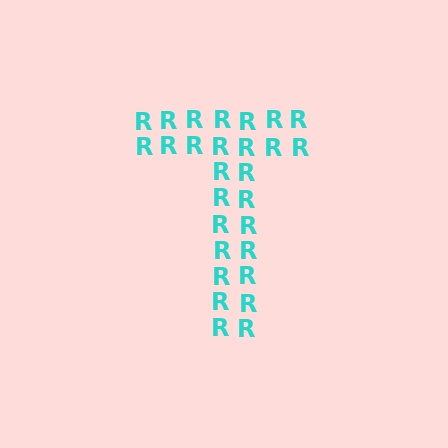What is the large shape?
The large shape is the letter T.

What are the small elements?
The small elements are letter R's.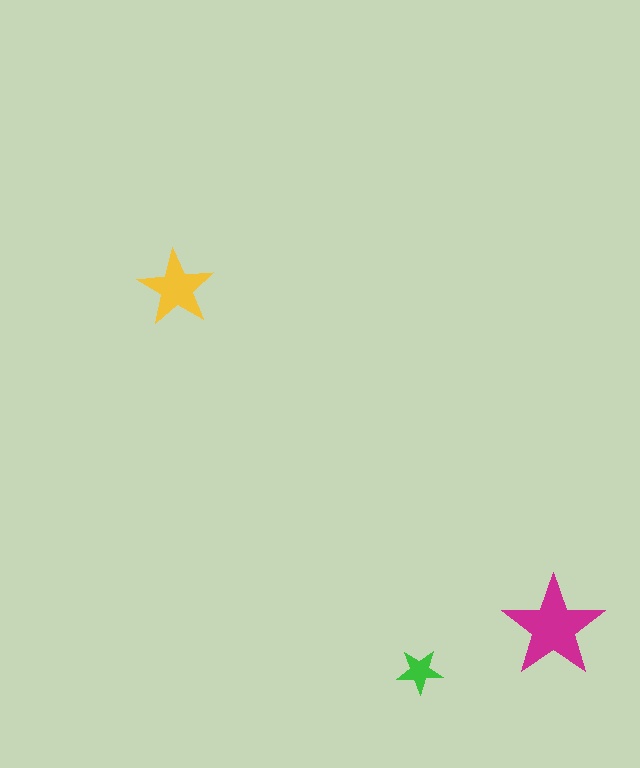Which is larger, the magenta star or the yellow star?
The magenta one.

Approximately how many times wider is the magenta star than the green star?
About 2 times wider.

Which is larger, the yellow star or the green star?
The yellow one.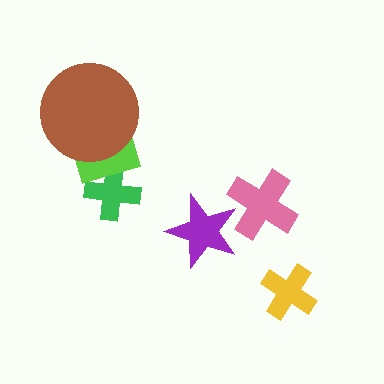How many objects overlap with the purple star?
1 object overlaps with the purple star.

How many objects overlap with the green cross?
1 object overlaps with the green cross.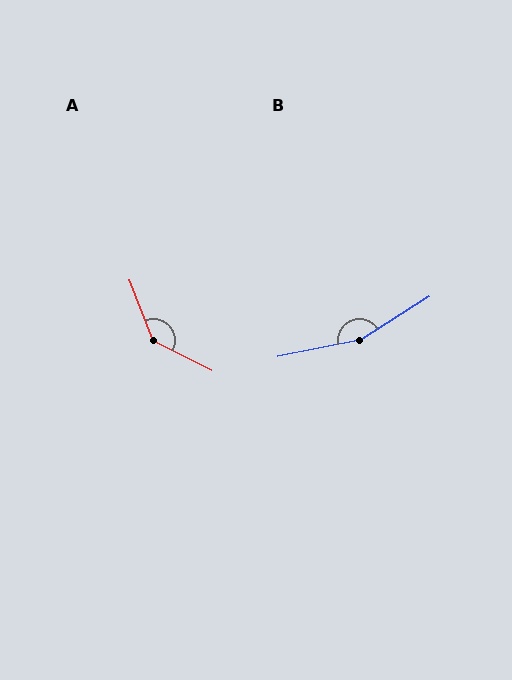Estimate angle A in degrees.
Approximately 138 degrees.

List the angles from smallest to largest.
A (138°), B (160°).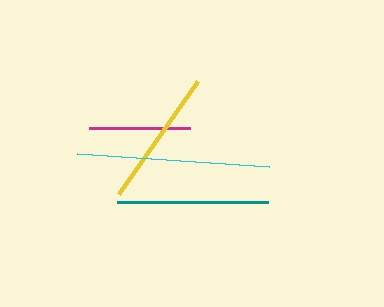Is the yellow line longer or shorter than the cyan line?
The cyan line is longer than the yellow line.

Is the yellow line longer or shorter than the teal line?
The teal line is longer than the yellow line.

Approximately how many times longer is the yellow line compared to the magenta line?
The yellow line is approximately 1.4 times the length of the magenta line.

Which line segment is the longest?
The cyan line is the longest at approximately 192 pixels.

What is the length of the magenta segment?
The magenta segment is approximately 101 pixels long.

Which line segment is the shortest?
The magenta line is the shortest at approximately 101 pixels.